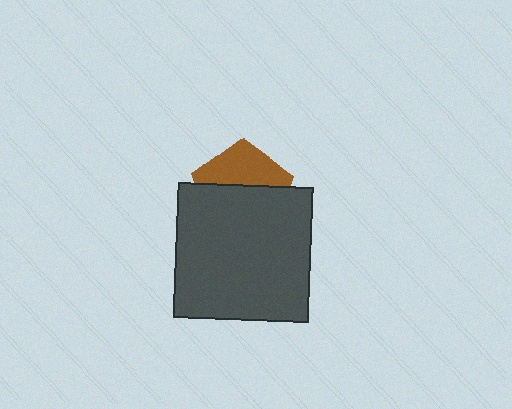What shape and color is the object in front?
The object in front is a dark gray square.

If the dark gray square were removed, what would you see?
You would see the complete brown pentagon.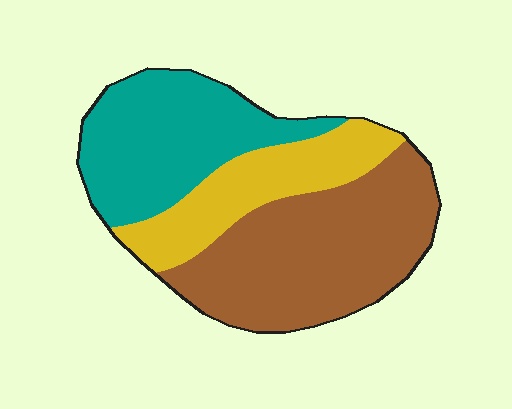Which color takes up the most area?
Brown, at roughly 45%.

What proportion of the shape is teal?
Teal covers around 35% of the shape.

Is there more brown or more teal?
Brown.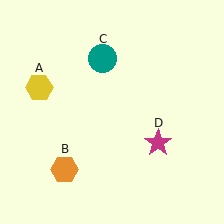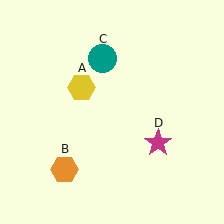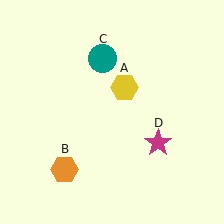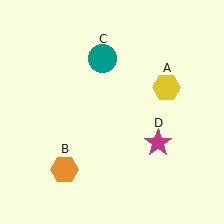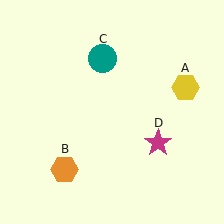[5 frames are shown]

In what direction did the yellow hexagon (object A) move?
The yellow hexagon (object A) moved right.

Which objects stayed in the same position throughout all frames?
Orange hexagon (object B) and teal circle (object C) and magenta star (object D) remained stationary.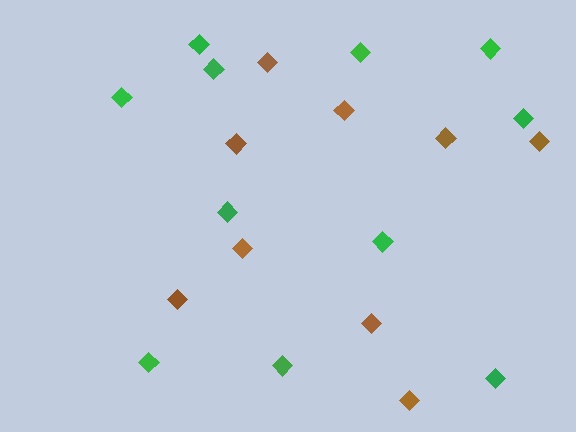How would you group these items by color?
There are 2 groups: one group of green diamonds (11) and one group of brown diamonds (9).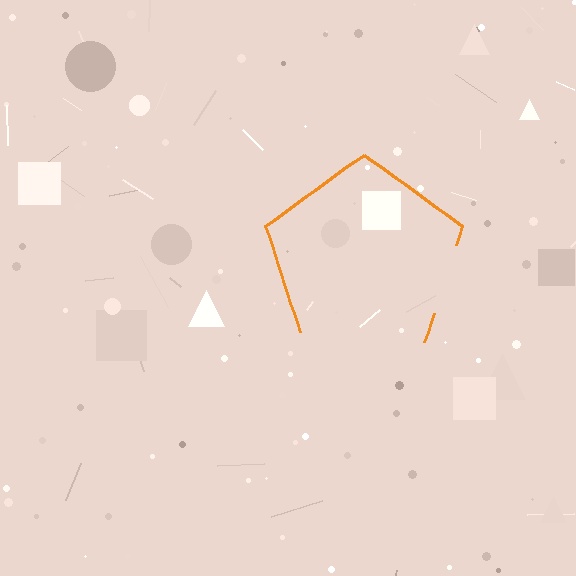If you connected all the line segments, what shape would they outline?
They would outline a pentagon.